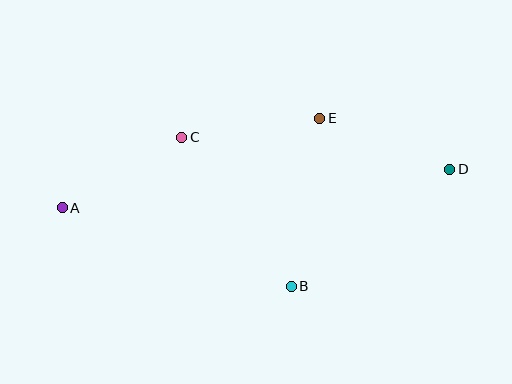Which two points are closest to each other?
Points A and C are closest to each other.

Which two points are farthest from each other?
Points A and D are farthest from each other.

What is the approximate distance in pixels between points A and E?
The distance between A and E is approximately 273 pixels.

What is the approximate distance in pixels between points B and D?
The distance between B and D is approximately 197 pixels.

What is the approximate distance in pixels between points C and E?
The distance between C and E is approximately 139 pixels.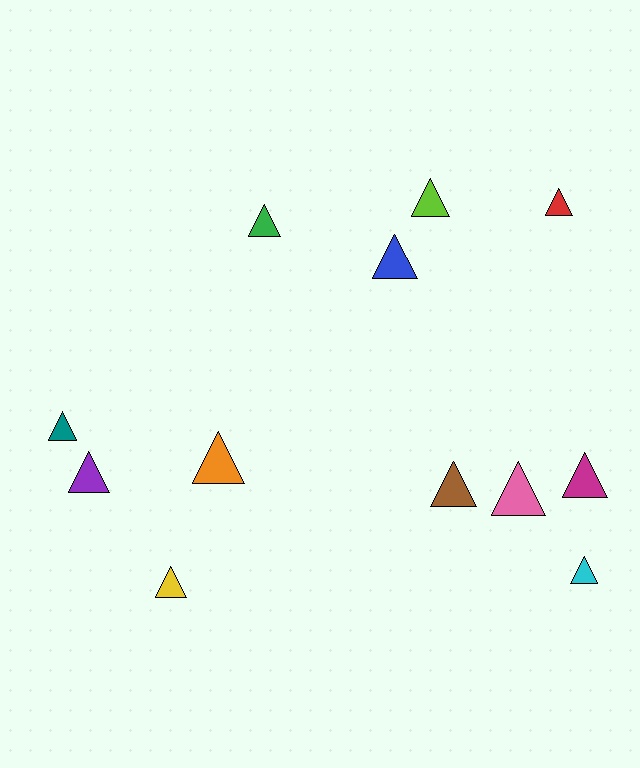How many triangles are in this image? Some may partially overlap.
There are 12 triangles.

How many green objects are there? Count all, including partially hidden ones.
There is 1 green object.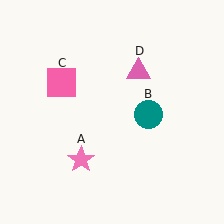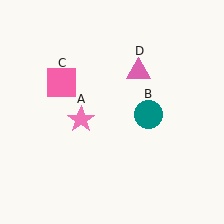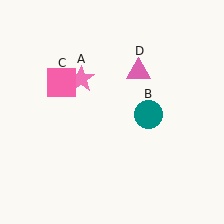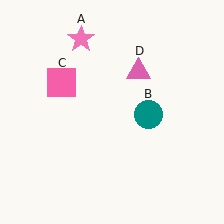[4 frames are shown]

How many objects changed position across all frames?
1 object changed position: pink star (object A).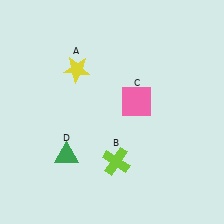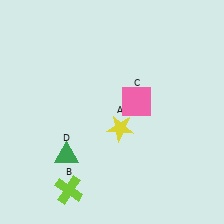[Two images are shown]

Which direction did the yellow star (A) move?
The yellow star (A) moved down.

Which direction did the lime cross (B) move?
The lime cross (B) moved left.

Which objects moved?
The objects that moved are: the yellow star (A), the lime cross (B).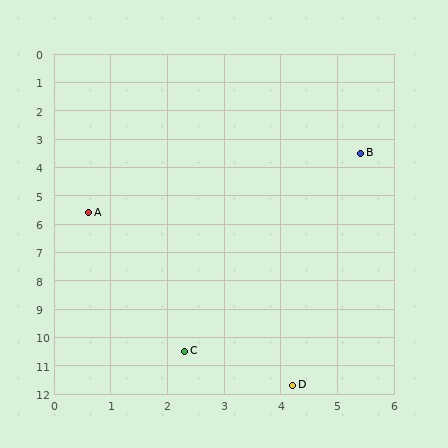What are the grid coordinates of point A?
Point A is at approximately (0.6, 5.6).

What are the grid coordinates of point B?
Point B is at approximately (5.4, 3.5).